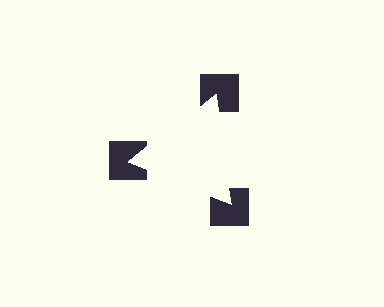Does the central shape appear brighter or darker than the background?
It typically appears slightly brighter than the background, even though no actual brightness change is drawn.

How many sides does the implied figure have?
3 sides.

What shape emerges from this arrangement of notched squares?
An illusory triangle — its edges are inferred from the aligned wedge cuts in the notched squares, not physically drawn.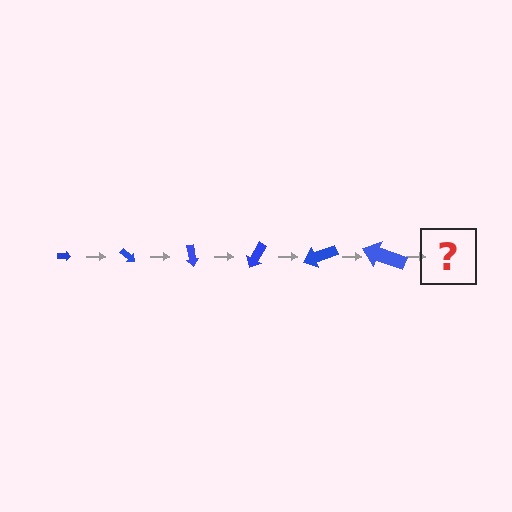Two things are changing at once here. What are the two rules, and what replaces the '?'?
The two rules are that the arrow grows larger each step and it rotates 40 degrees each step. The '?' should be an arrow, larger than the previous one and rotated 240 degrees from the start.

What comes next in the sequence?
The next element should be an arrow, larger than the previous one and rotated 240 degrees from the start.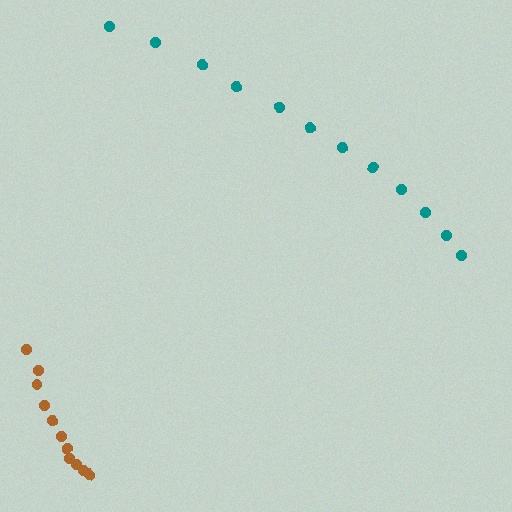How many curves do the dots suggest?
There are 2 distinct paths.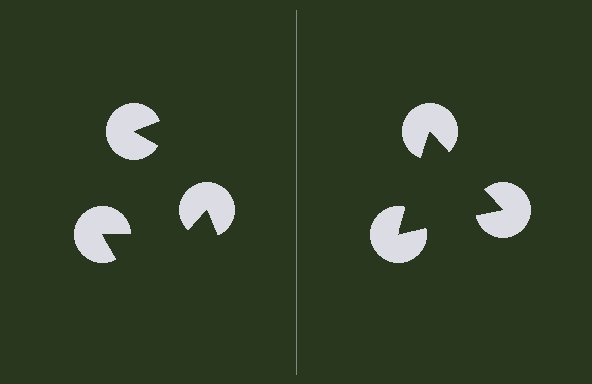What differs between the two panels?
The pac-man discs are positioned identically on both sides; only the wedge orientations differ. On the right they align to a triangle; on the left they are misaligned.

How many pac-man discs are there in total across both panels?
6 — 3 on each side.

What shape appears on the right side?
An illusory triangle.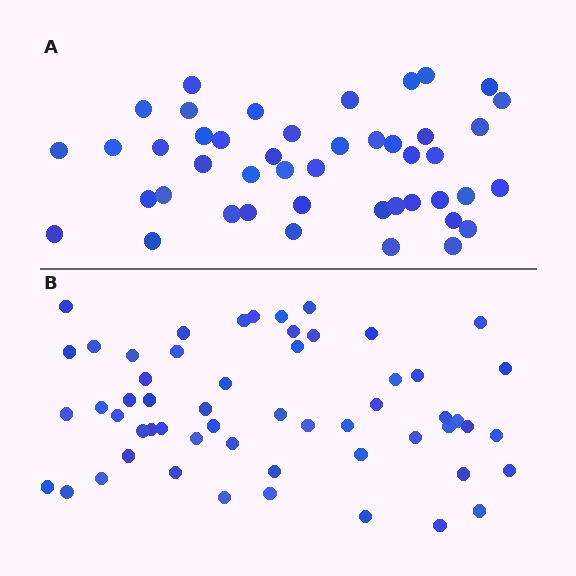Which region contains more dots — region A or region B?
Region B (the bottom region) has more dots.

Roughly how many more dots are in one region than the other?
Region B has roughly 12 or so more dots than region A.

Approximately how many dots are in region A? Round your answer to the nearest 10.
About 40 dots. (The exact count is 45, which rounds to 40.)